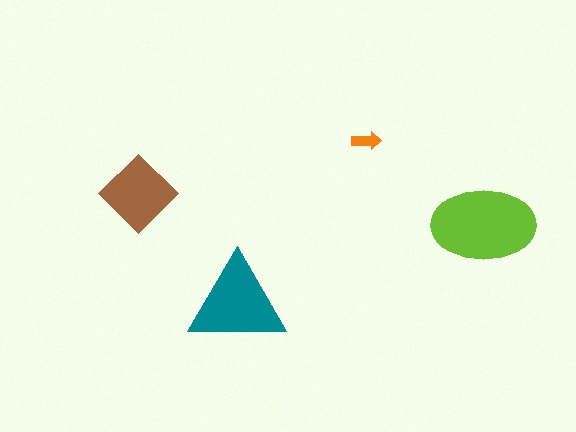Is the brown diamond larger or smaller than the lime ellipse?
Smaller.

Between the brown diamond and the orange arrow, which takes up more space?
The brown diamond.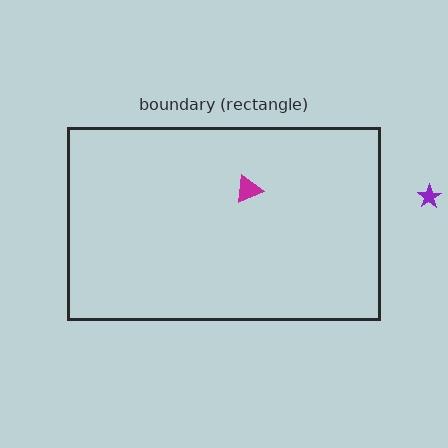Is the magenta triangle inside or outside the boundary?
Inside.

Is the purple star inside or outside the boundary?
Outside.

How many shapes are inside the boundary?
1 inside, 1 outside.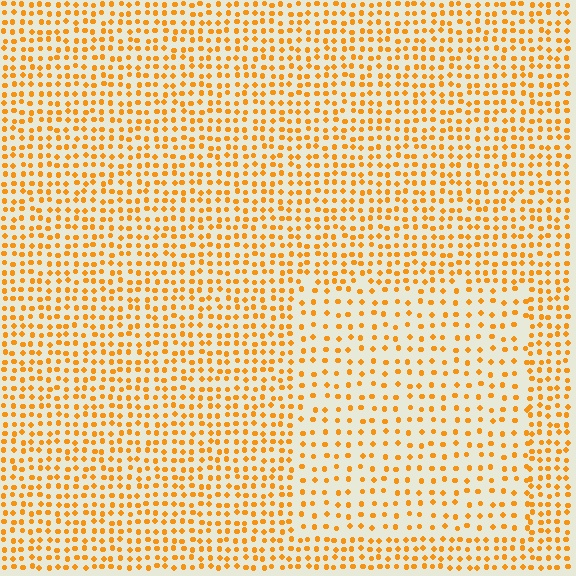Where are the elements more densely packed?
The elements are more densely packed outside the rectangle boundary.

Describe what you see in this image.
The image contains small orange elements arranged at two different densities. A rectangle-shaped region is visible where the elements are less densely packed than the surrounding area.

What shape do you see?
I see a rectangle.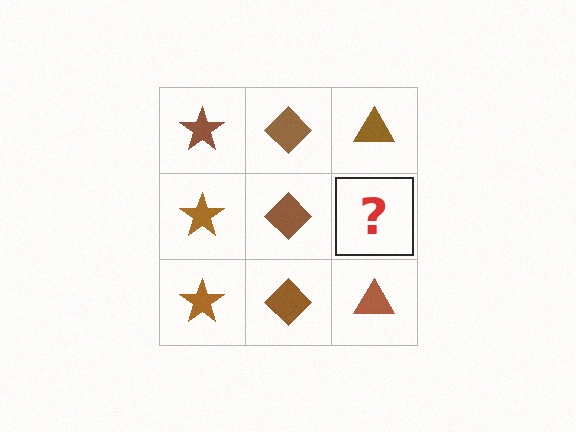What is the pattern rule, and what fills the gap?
The rule is that each column has a consistent shape. The gap should be filled with a brown triangle.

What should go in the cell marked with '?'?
The missing cell should contain a brown triangle.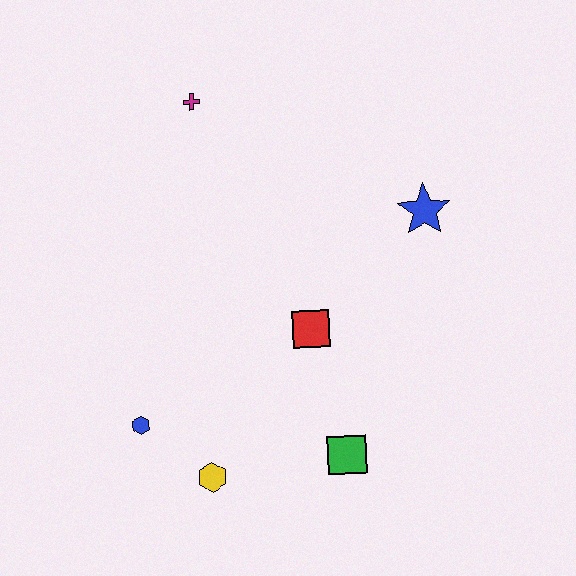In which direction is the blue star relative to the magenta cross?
The blue star is to the right of the magenta cross.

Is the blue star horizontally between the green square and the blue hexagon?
No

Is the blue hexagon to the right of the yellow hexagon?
No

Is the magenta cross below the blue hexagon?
No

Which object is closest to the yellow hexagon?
The blue hexagon is closest to the yellow hexagon.